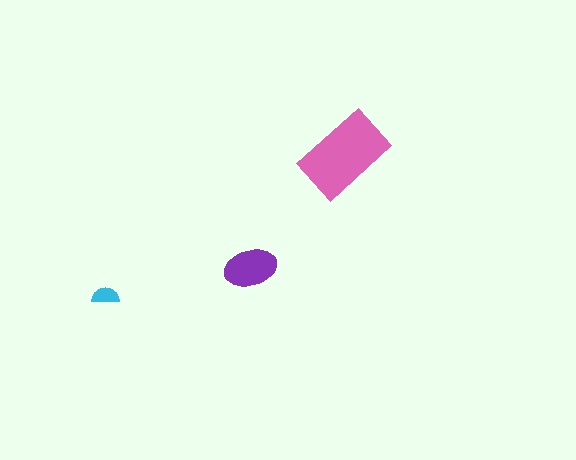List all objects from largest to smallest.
The pink rectangle, the purple ellipse, the cyan semicircle.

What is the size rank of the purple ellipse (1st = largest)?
2nd.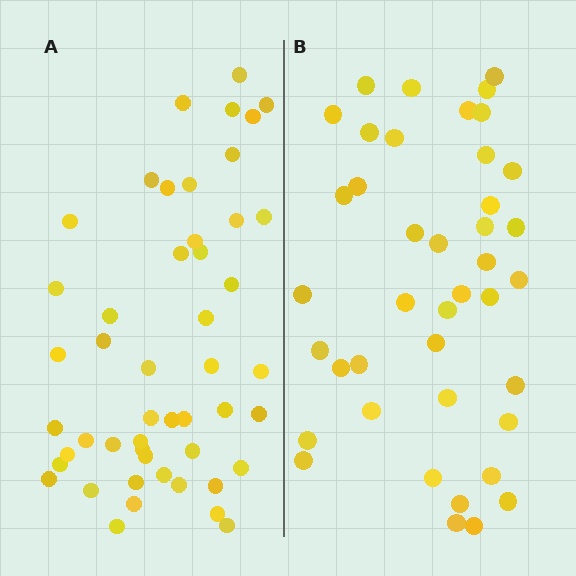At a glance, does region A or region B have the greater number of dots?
Region A (the left region) has more dots.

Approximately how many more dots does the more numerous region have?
Region A has roughly 8 or so more dots than region B.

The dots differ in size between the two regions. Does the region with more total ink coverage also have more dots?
No. Region B has more total ink coverage because its dots are larger, but region A actually contains more individual dots. Total area can be misleading — the number of items is what matters here.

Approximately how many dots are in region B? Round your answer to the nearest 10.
About 40 dots. (The exact count is 41, which rounds to 40.)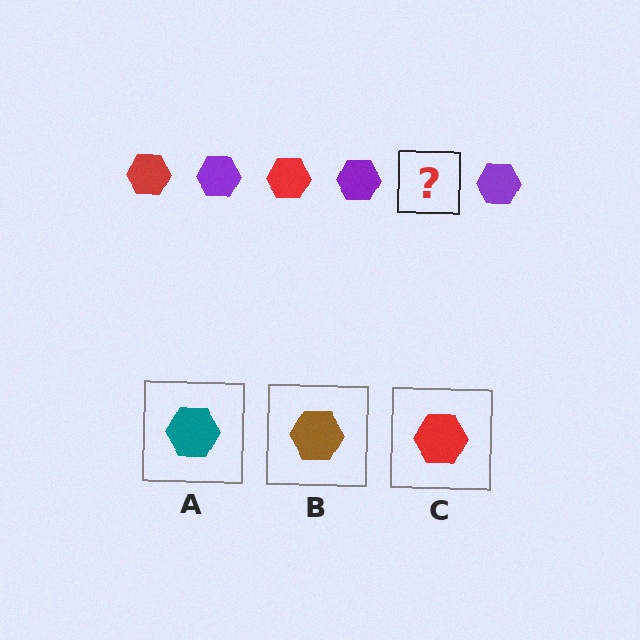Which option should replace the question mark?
Option C.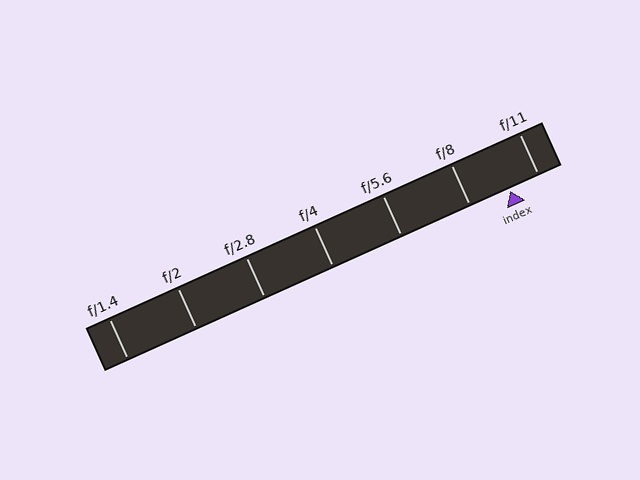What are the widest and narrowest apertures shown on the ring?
The widest aperture shown is f/1.4 and the narrowest is f/11.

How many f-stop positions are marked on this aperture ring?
There are 7 f-stop positions marked.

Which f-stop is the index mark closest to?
The index mark is closest to f/11.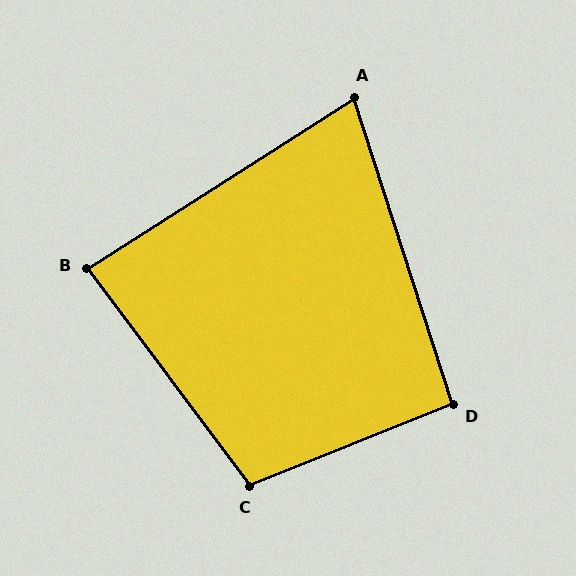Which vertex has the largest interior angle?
C, at approximately 105 degrees.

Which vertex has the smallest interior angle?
A, at approximately 75 degrees.